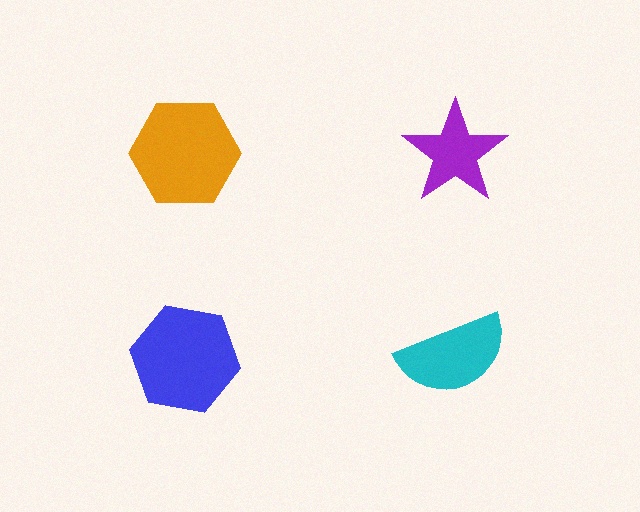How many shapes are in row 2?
2 shapes.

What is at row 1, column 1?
An orange hexagon.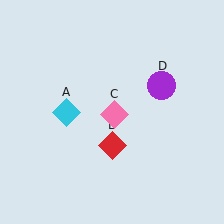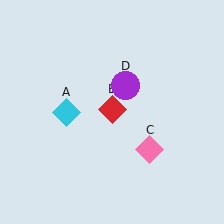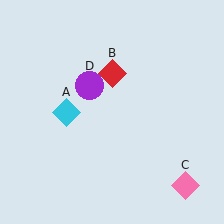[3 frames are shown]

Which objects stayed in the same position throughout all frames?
Cyan diamond (object A) remained stationary.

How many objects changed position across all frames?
3 objects changed position: red diamond (object B), pink diamond (object C), purple circle (object D).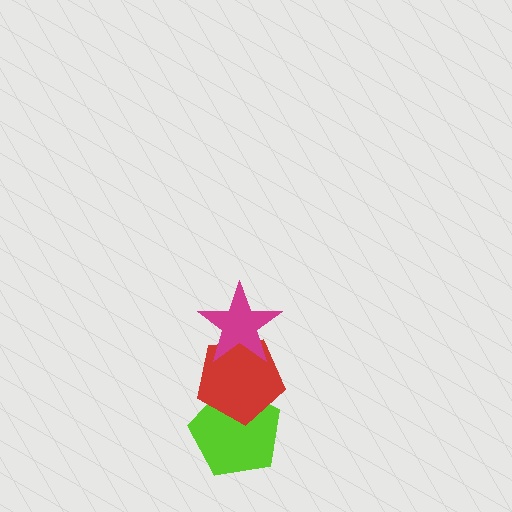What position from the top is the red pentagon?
The red pentagon is 2nd from the top.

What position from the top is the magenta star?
The magenta star is 1st from the top.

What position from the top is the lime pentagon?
The lime pentagon is 3rd from the top.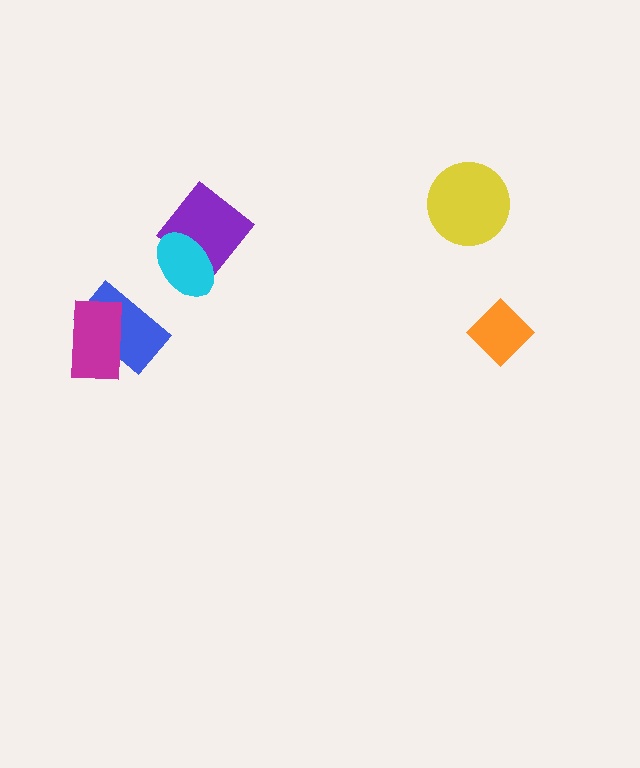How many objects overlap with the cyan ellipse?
1 object overlaps with the cyan ellipse.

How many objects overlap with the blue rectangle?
1 object overlaps with the blue rectangle.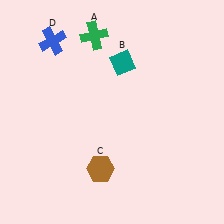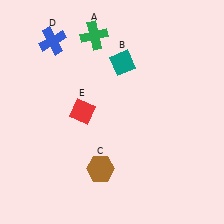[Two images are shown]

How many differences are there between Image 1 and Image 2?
There is 1 difference between the two images.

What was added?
A red diamond (E) was added in Image 2.